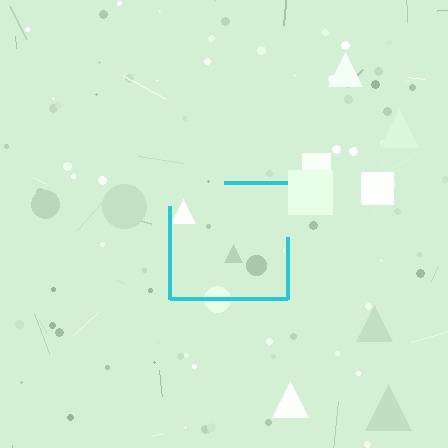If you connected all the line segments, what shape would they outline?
They would outline a square.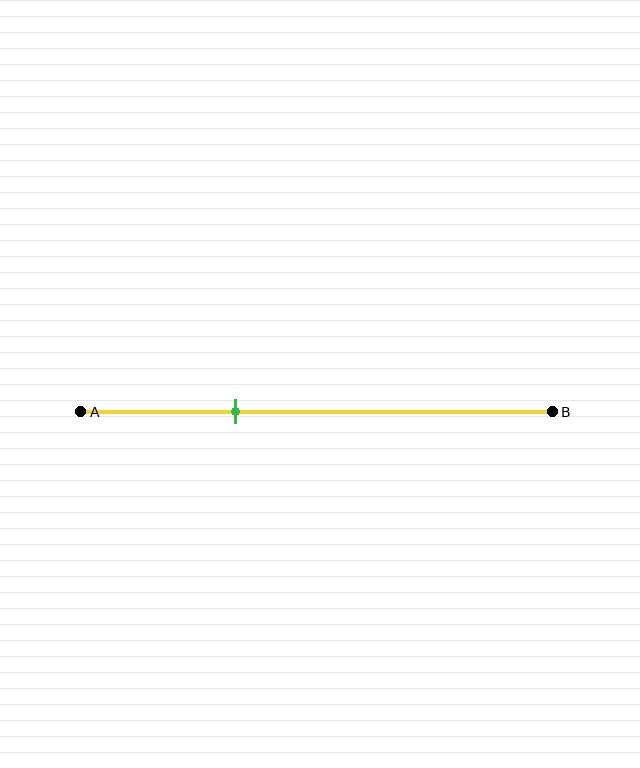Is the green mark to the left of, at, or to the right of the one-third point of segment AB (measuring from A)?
The green mark is approximately at the one-third point of segment AB.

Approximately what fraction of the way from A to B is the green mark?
The green mark is approximately 35% of the way from A to B.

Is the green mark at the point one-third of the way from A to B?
Yes, the mark is approximately at the one-third point.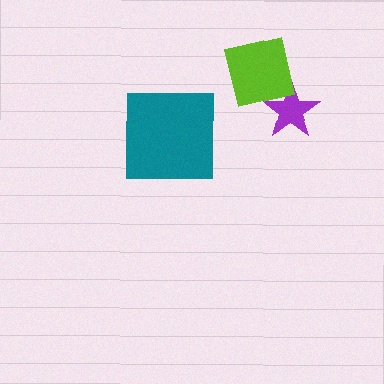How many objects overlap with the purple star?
1 object overlaps with the purple star.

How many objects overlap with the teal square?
0 objects overlap with the teal square.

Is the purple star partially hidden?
Yes, it is partially covered by another shape.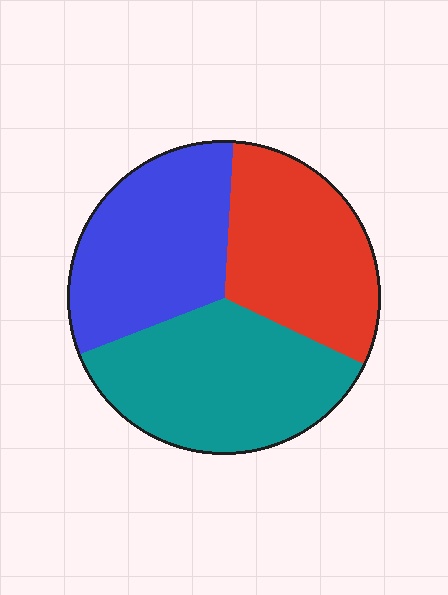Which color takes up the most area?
Teal, at roughly 35%.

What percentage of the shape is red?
Red takes up between a sixth and a third of the shape.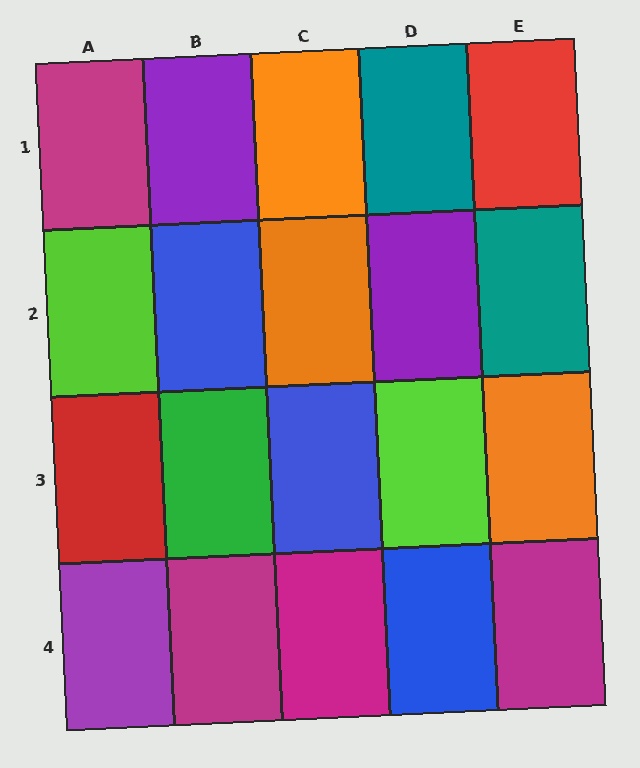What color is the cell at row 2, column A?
Lime.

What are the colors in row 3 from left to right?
Red, green, blue, lime, orange.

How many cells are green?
1 cell is green.